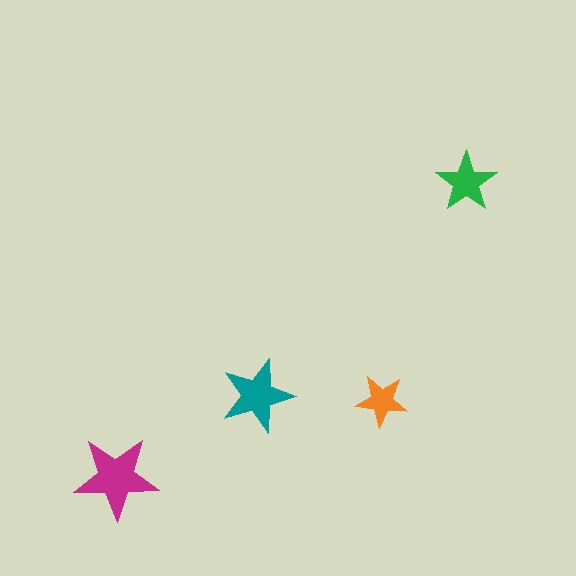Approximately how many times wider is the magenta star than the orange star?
About 1.5 times wider.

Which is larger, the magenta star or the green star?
The magenta one.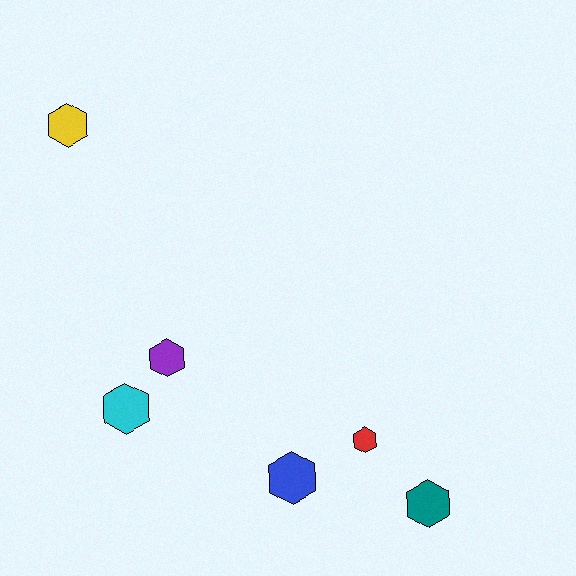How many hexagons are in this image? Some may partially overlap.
There are 6 hexagons.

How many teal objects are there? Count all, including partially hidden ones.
There is 1 teal object.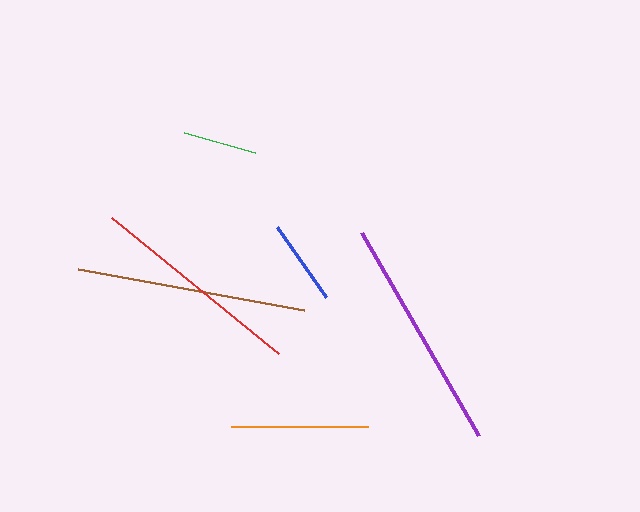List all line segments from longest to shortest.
From longest to shortest: purple, brown, red, orange, blue, green.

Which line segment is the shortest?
The green line is the shortest at approximately 74 pixels.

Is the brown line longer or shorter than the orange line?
The brown line is longer than the orange line.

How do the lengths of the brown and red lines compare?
The brown and red lines are approximately the same length.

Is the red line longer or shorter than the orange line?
The red line is longer than the orange line.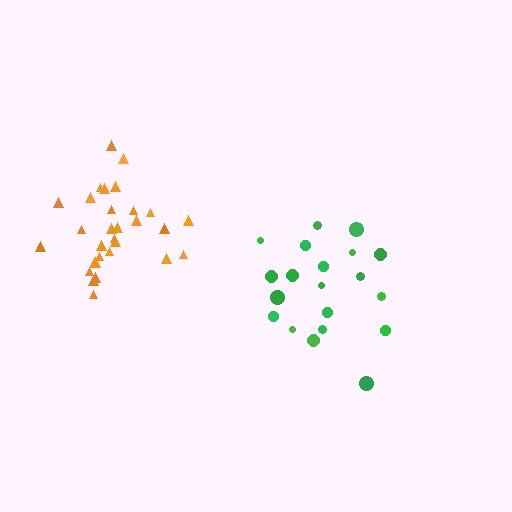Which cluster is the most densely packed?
Orange.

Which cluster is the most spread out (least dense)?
Green.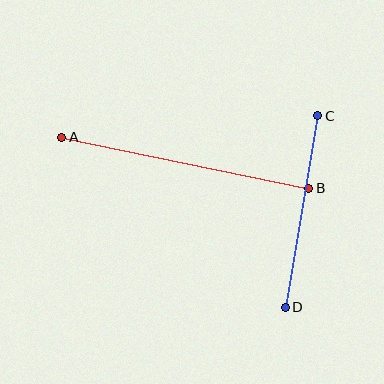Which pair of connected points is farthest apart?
Points A and B are farthest apart.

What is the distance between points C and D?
The distance is approximately 194 pixels.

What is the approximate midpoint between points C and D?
The midpoint is at approximately (302, 212) pixels.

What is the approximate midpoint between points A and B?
The midpoint is at approximately (185, 163) pixels.